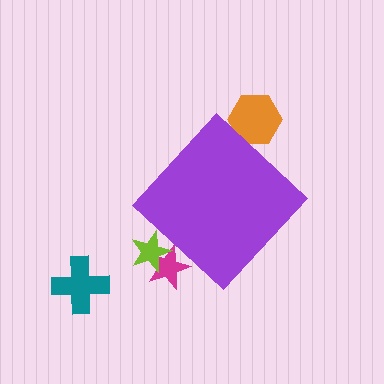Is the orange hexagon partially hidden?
Yes, the orange hexagon is partially hidden behind the purple diamond.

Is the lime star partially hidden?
Yes, the lime star is partially hidden behind the purple diamond.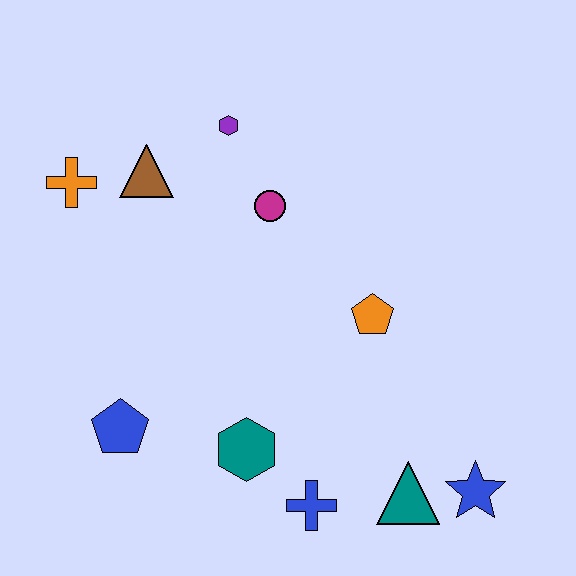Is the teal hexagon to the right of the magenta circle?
No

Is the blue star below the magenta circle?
Yes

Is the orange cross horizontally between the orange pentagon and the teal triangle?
No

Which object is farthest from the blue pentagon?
The blue star is farthest from the blue pentagon.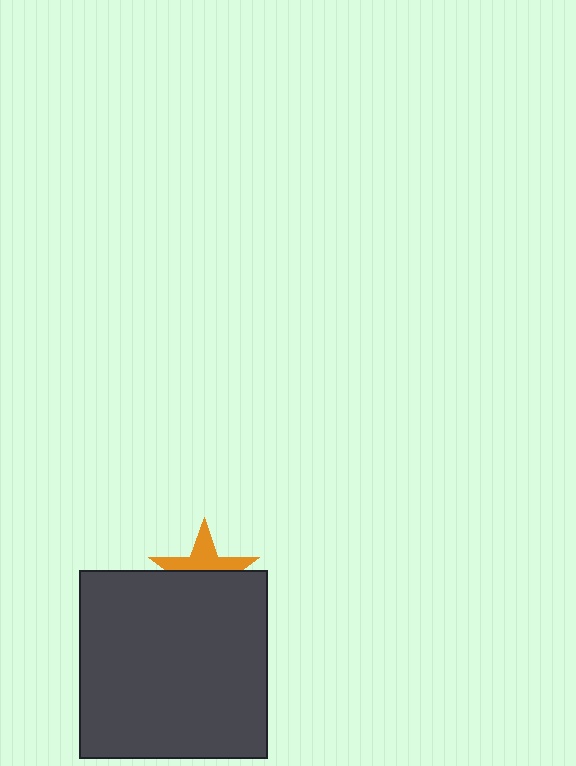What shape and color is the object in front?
The object in front is a dark gray rectangle.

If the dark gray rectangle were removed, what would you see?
You would see the complete orange star.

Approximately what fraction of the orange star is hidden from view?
Roughly 57% of the orange star is hidden behind the dark gray rectangle.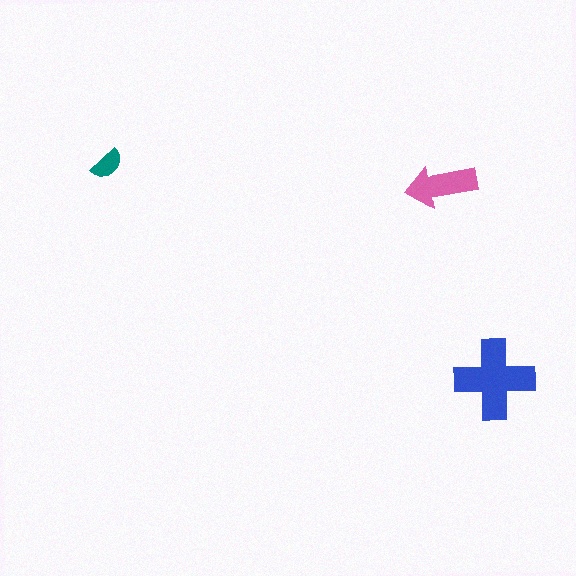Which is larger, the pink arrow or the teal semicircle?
The pink arrow.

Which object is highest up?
The teal semicircle is topmost.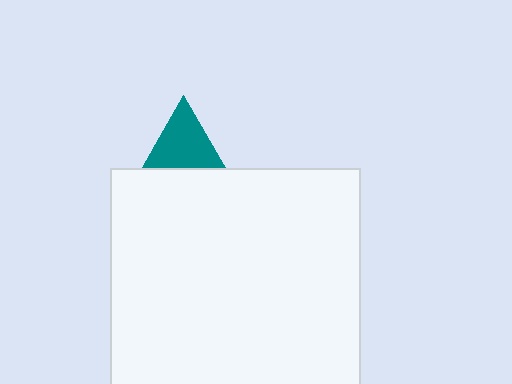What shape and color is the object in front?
The object in front is a white square.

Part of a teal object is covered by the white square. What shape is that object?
It is a triangle.